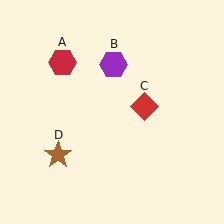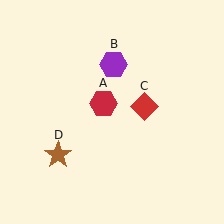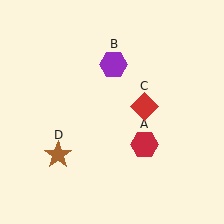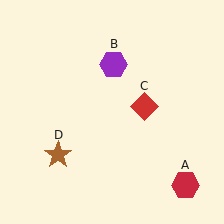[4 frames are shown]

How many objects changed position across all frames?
1 object changed position: red hexagon (object A).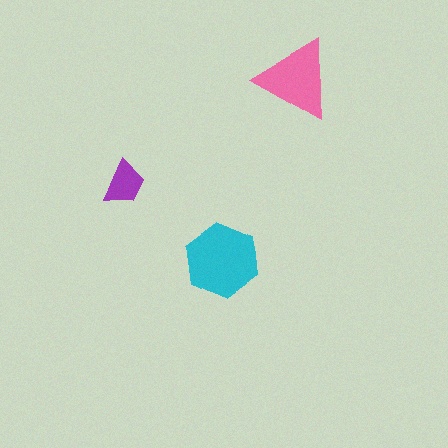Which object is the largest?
The cyan hexagon.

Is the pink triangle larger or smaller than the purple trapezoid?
Larger.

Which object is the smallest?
The purple trapezoid.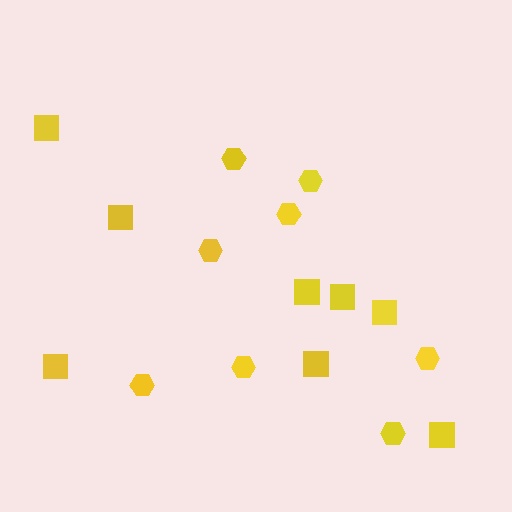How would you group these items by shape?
There are 2 groups: one group of hexagons (8) and one group of squares (8).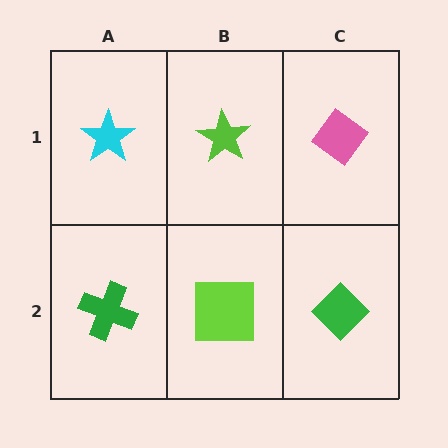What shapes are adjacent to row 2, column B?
A lime star (row 1, column B), a green cross (row 2, column A), a green diamond (row 2, column C).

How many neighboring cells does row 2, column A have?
2.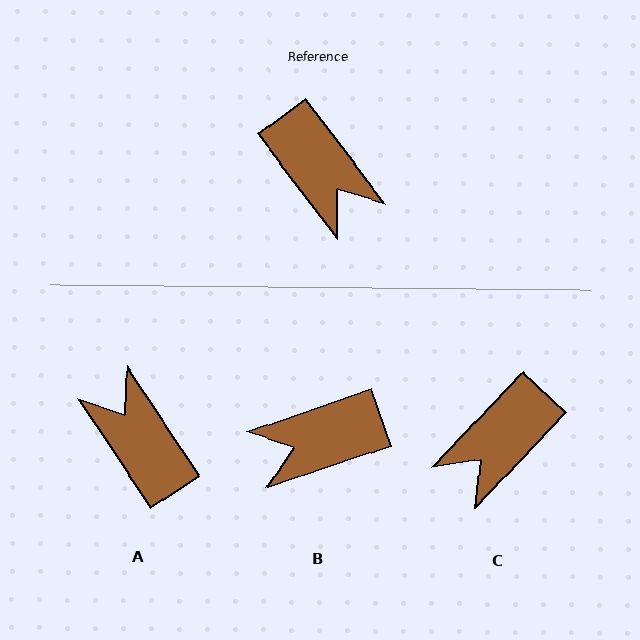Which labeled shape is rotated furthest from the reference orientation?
A, about 176 degrees away.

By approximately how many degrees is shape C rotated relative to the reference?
Approximately 81 degrees clockwise.